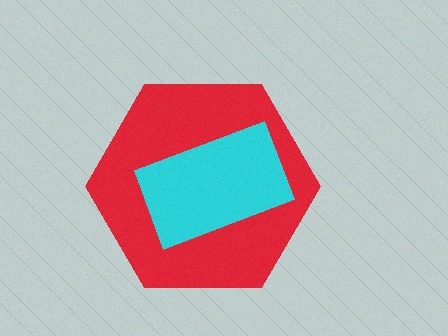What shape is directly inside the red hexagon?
The cyan rectangle.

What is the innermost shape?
The cyan rectangle.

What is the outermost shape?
The red hexagon.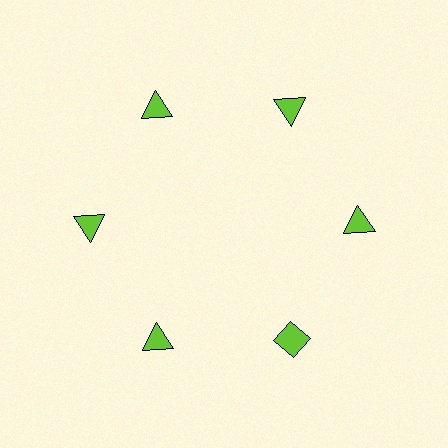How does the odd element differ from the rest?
It has a different shape: diamond instead of triangle.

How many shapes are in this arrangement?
There are 6 shapes arranged in a ring pattern.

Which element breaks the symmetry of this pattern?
The lime diamond at roughly the 5 o'clock position breaks the symmetry. All other shapes are lime triangles.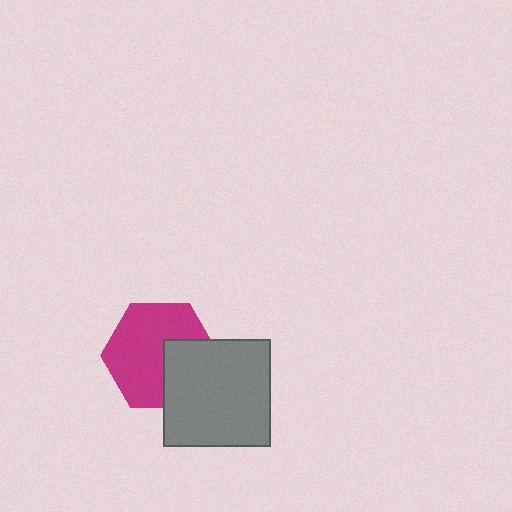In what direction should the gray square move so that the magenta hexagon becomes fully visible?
The gray square should move toward the lower-right. That is the shortest direction to clear the overlap and leave the magenta hexagon fully visible.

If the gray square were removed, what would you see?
You would see the complete magenta hexagon.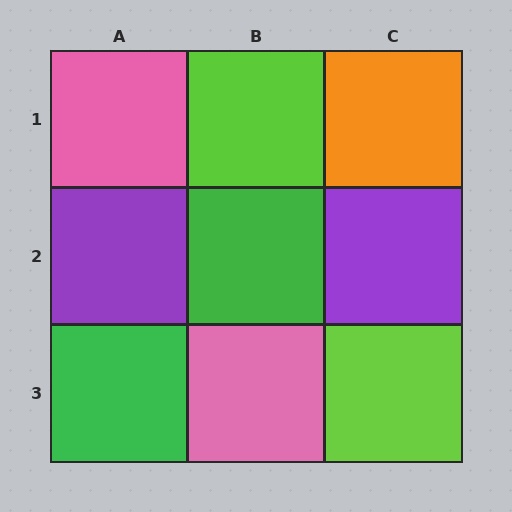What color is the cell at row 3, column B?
Pink.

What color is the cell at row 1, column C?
Orange.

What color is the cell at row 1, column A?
Pink.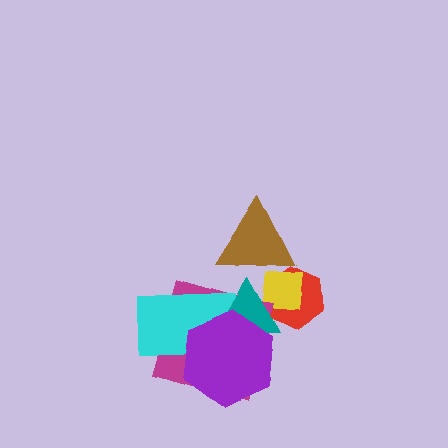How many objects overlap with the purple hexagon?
3 objects overlap with the purple hexagon.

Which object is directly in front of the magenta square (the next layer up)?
The cyan rectangle is directly in front of the magenta square.